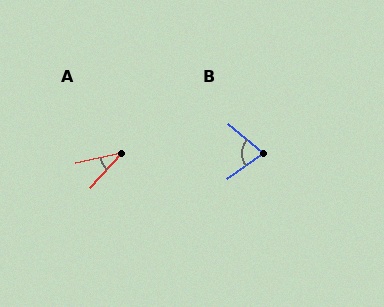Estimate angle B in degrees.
Approximately 75 degrees.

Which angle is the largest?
B, at approximately 75 degrees.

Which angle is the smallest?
A, at approximately 36 degrees.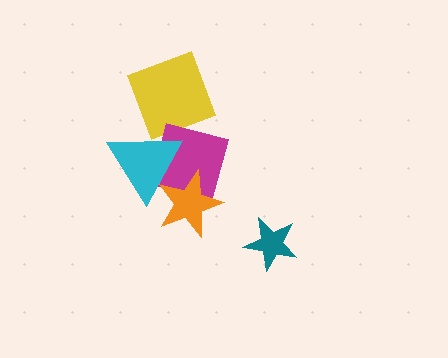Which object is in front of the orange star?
The cyan triangle is in front of the orange star.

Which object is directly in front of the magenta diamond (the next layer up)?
The orange star is directly in front of the magenta diamond.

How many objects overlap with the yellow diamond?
2 objects overlap with the yellow diamond.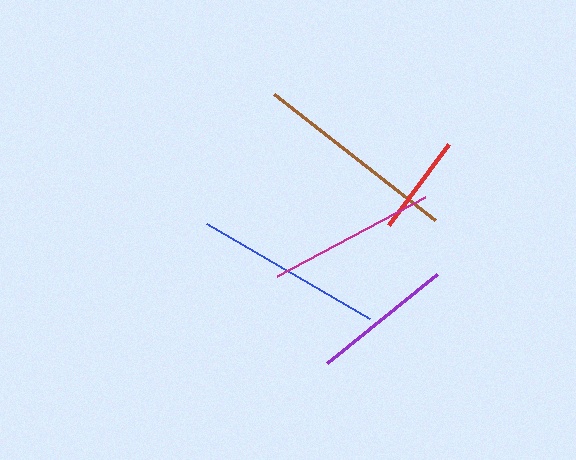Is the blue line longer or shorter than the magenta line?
The blue line is longer than the magenta line.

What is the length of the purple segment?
The purple segment is approximately 141 pixels long.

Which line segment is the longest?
The brown line is the longest at approximately 205 pixels.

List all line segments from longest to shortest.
From longest to shortest: brown, blue, magenta, purple, red.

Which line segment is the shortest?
The red line is the shortest at approximately 101 pixels.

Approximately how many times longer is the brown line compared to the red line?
The brown line is approximately 2.0 times the length of the red line.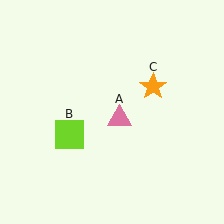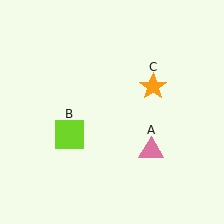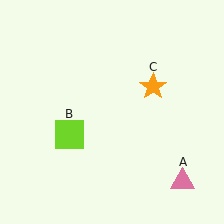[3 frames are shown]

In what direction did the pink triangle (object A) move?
The pink triangle (object A) moved down and to the right.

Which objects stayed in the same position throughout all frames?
Lime square (object B) and orange star (object C) remained stationary.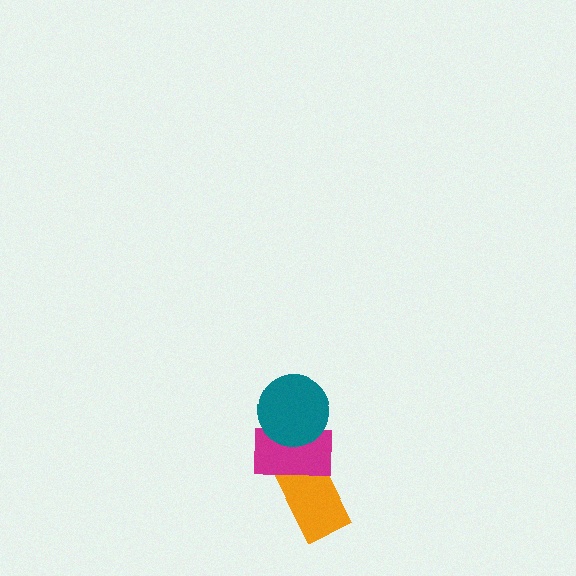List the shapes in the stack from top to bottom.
From top to bottom: the teal circle, the magenta rectangle, the orange rectangle.